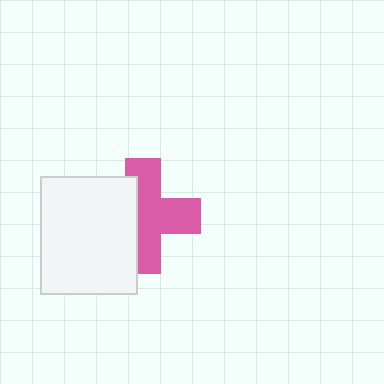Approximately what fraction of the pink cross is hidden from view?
Roughly 37% of the pink cross is hidden behind the white rectangle.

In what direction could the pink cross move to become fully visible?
The pink cross could move right. That would shift it out from behind the white rectangle entirely.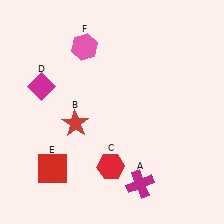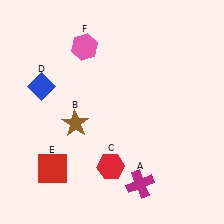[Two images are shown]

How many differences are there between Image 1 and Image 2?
There are 2 differences between the two images.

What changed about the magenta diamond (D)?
In Image 1, D is magenta. In Image 2, it changed to blue.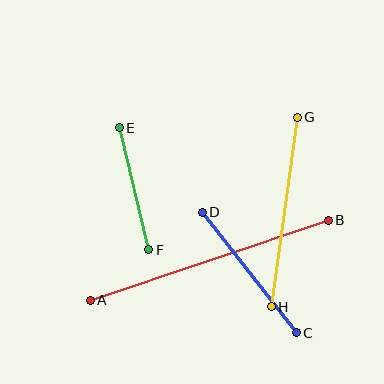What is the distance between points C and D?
The distance is approximately 153 pixels.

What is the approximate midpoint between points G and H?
The midpoint is at approximately (284, 212) pixels.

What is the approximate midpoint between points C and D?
The midpoint is at approximately (249, 273) pixels.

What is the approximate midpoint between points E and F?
The midpoint is at approximately (134, 189) pixels.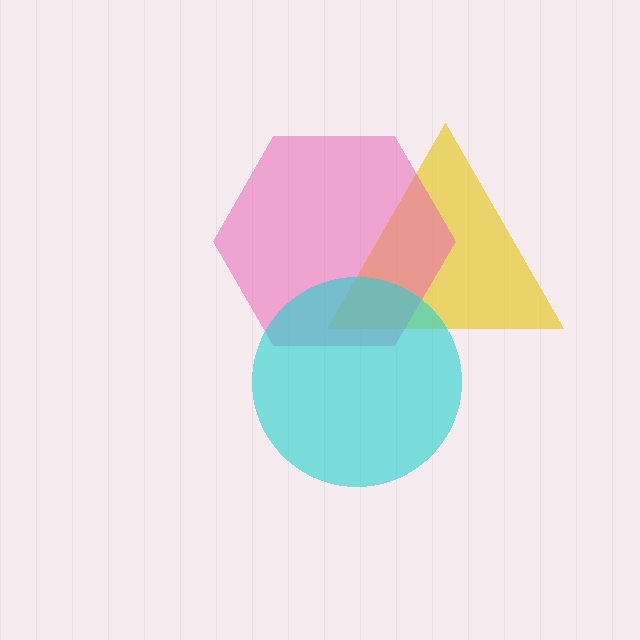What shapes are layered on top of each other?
The layered shapes are: a yellow triangle, a pink hexagon, a cyan circle.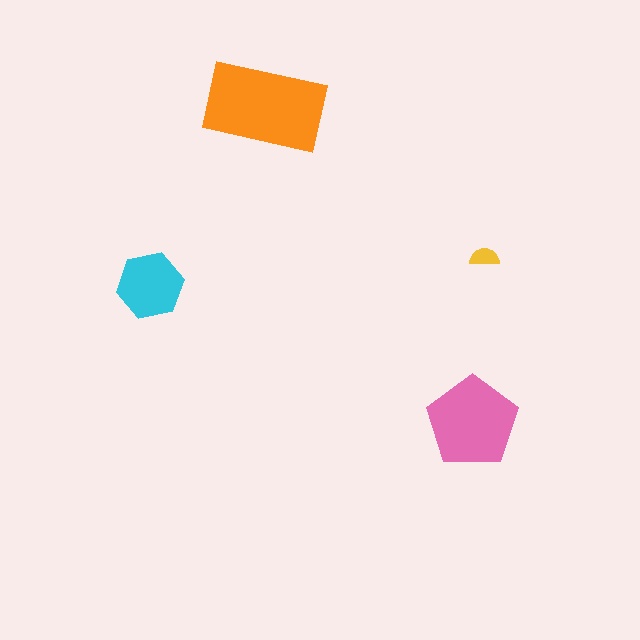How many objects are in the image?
There are 4 objects in the image.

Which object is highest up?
The orange rectangle is topmost.